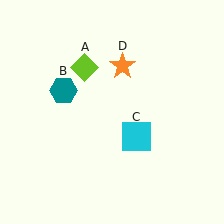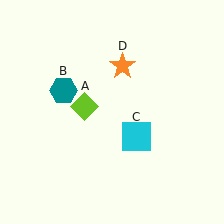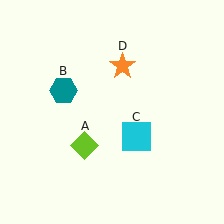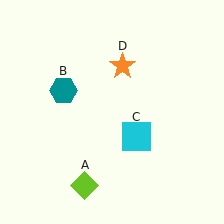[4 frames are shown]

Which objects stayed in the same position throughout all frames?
Teal hexagon (object B) and cyan square (object C) and orange star (object D) remained stationary.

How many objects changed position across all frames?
1 object changed position: lime diamond (object A).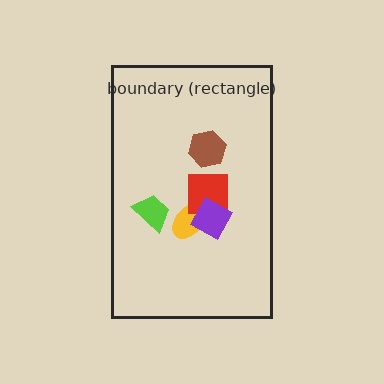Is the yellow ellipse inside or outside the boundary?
Inside.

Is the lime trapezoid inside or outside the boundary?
Inside.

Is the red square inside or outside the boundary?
Inside.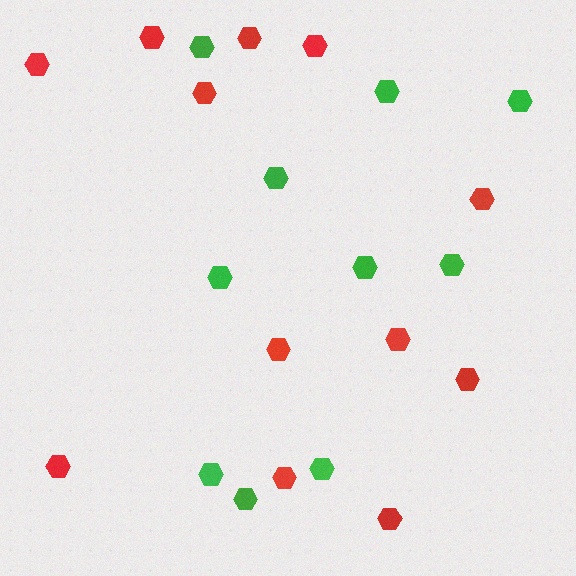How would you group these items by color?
There are 2 groups: one group of red hexagons (12) and one group of green hexagons (10).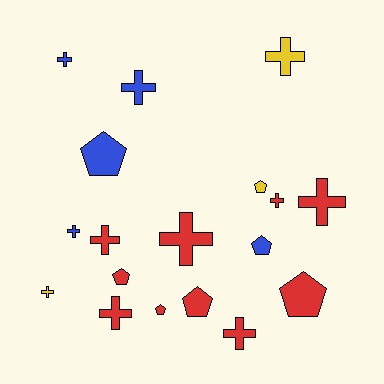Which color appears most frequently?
Red, with 10 objects.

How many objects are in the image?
There are 18 objects.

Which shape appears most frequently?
Cross, with 11 objects.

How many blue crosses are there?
There are 3 blue crosses.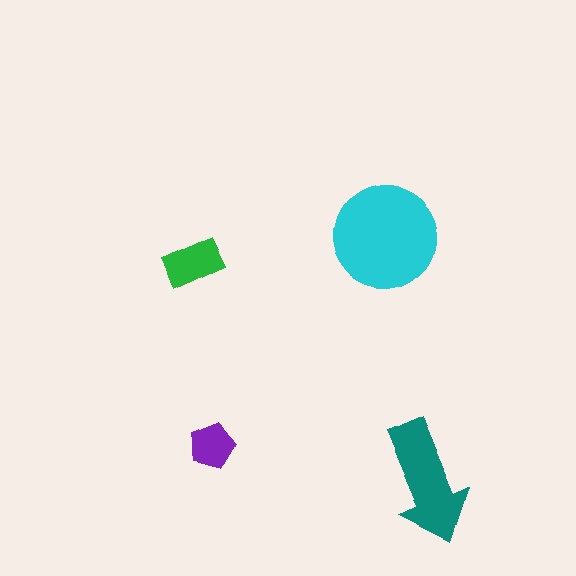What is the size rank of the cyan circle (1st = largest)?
1st.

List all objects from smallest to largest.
The purple pentagon, the green rectangle, the teal arrow, the cyan circle.